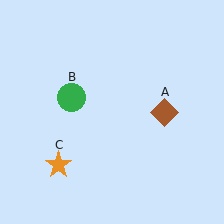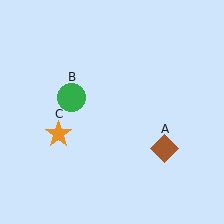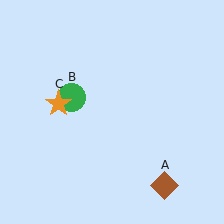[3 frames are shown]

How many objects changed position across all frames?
2 objects changed position: brown diamond (object A), orange star (object C).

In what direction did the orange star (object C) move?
The orange star (object C) moved up.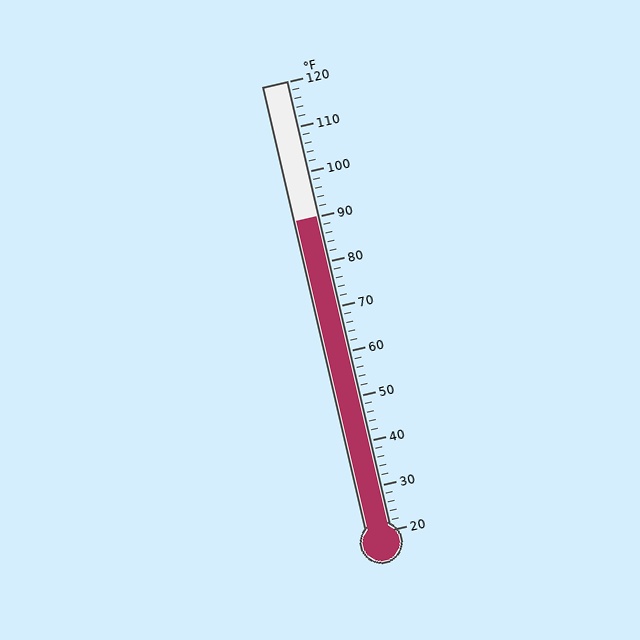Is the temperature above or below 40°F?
The temperature is above 40°F.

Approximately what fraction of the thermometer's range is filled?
The thermometer is filled to approximately 70% of its range.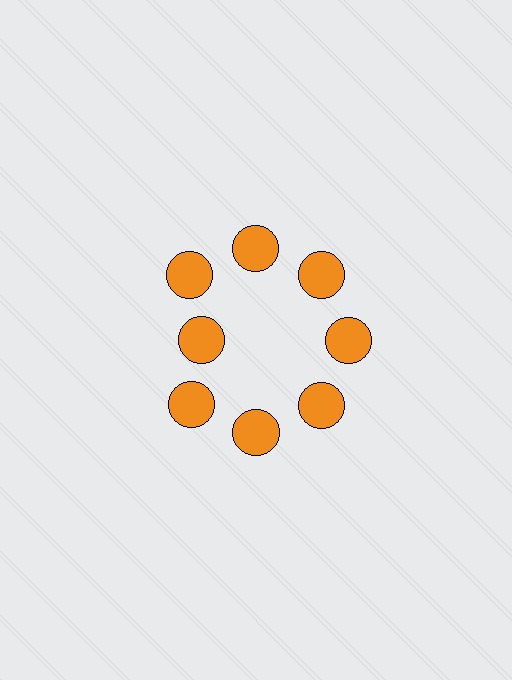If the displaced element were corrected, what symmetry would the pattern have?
It would have 8-fold rotational symmetry — the pattern would map onto itself every 45 degrees.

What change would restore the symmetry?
The symmetry would be restored by moving it outward, back onto the ring so that all 8 circles sit at equal angles and equal distance from the center.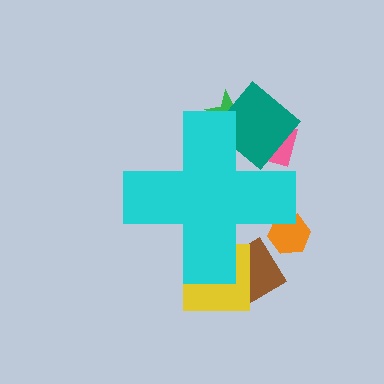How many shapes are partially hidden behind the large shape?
6 shapes are partially hidden.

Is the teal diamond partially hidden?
Yes, the teal diamond is partially hidden behind the cyan cross.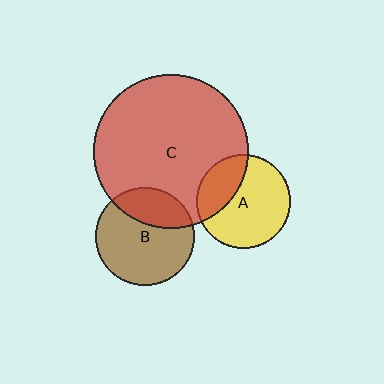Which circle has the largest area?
Circle C (red).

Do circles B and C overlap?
Yes.